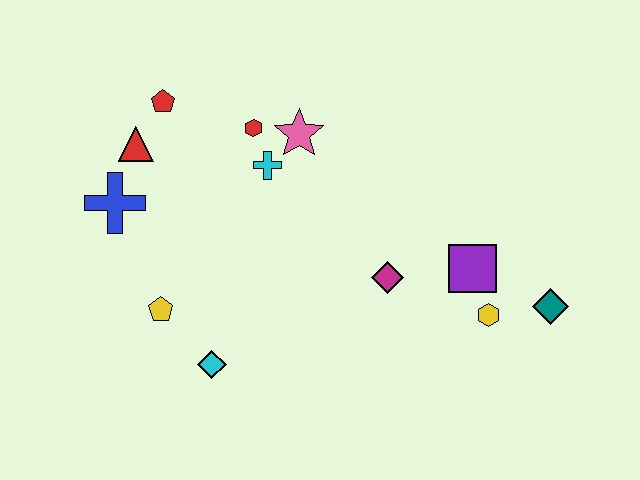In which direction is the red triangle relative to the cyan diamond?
The red triangle is above the cyan diamond.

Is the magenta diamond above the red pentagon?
No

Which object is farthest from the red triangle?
The teal diamond is farthest from the red triangle.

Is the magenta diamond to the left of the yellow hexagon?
Yes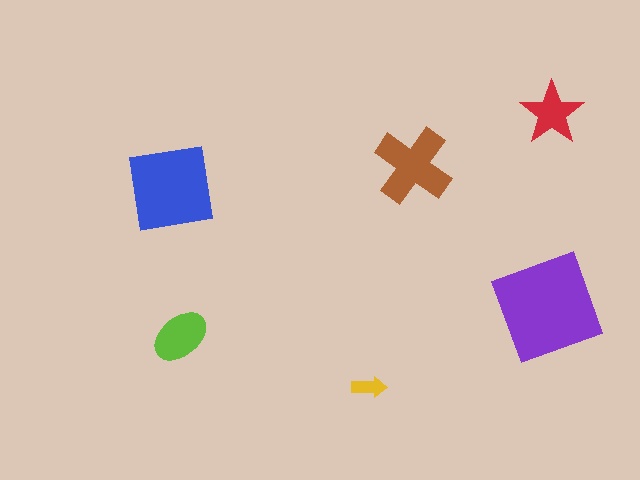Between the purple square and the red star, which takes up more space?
The purple square.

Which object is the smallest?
The yellow arrow.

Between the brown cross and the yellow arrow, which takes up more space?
The brown cross.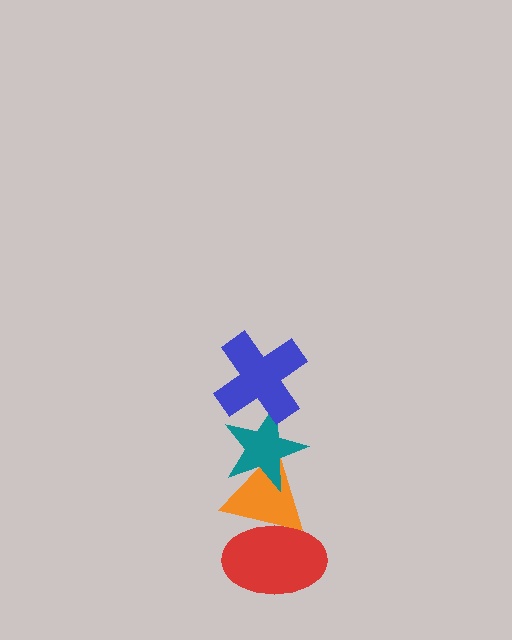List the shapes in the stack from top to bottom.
From top to bottom: the blue cross, the teal star, the orange triangle, the red ellipse.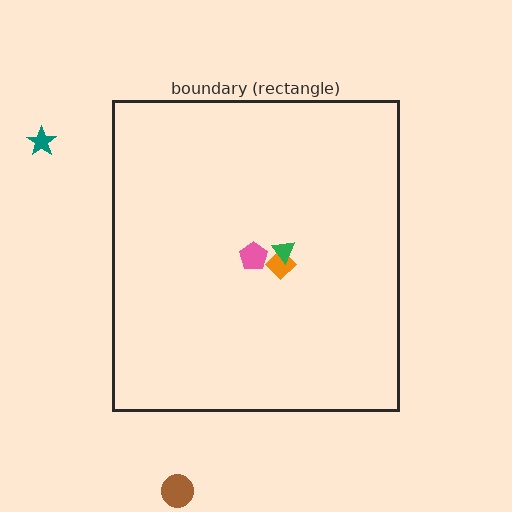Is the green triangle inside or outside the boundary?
Inside.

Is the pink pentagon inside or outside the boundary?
Inside.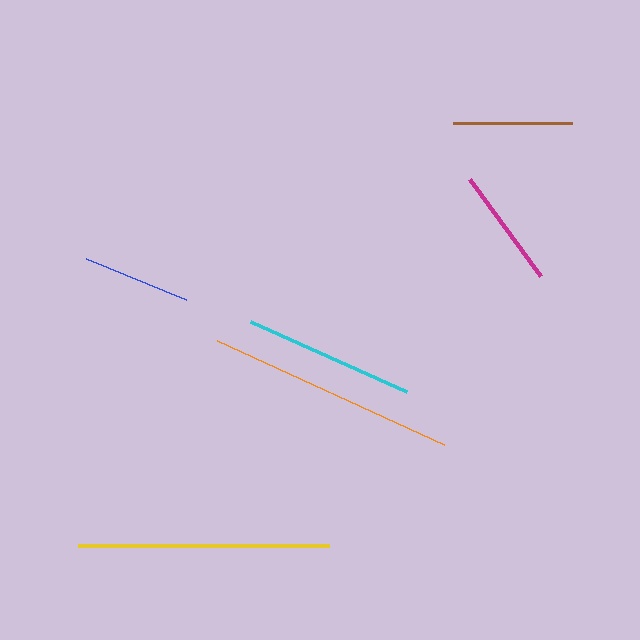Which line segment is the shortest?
The blue line is the shortest at approximately 108 pixels.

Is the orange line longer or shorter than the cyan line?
The orange line is longer than the cyan line.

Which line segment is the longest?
The yellow line is the longest at approximately 250 pixels.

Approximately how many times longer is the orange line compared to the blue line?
The orange line is approximately 2.3 times the length of the blue line.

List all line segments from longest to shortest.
From longest to shortest: yellow, orange, cyan, magenta, brown, blue.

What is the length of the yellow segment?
The yellow segment is approximately 250 pixels long.